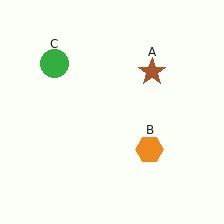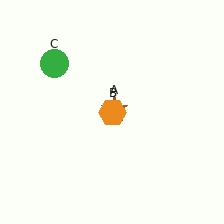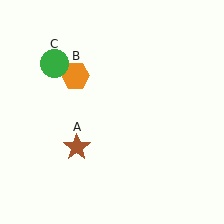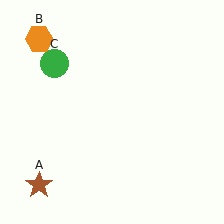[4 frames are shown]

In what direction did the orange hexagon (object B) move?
The orange hexagon (object B) moved up and to the left.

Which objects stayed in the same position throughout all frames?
Green circle (object C) remained stationary.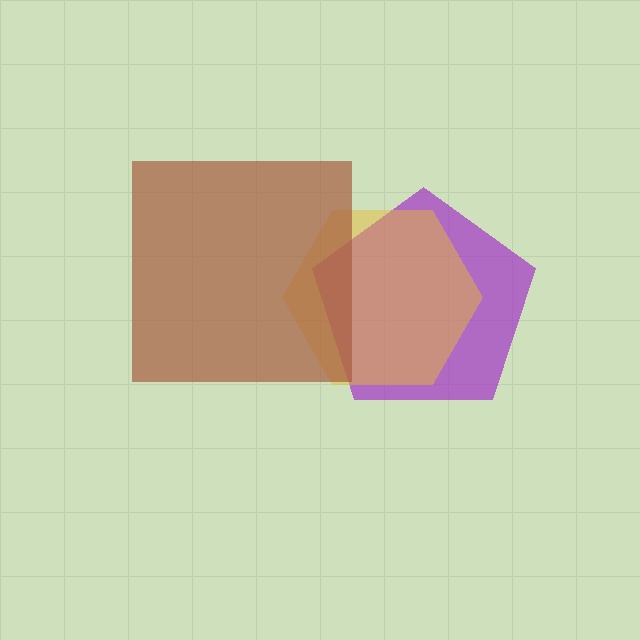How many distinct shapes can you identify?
There are 3 distinct shapes: a purple pentagon, a yellow hexagon, a brown square.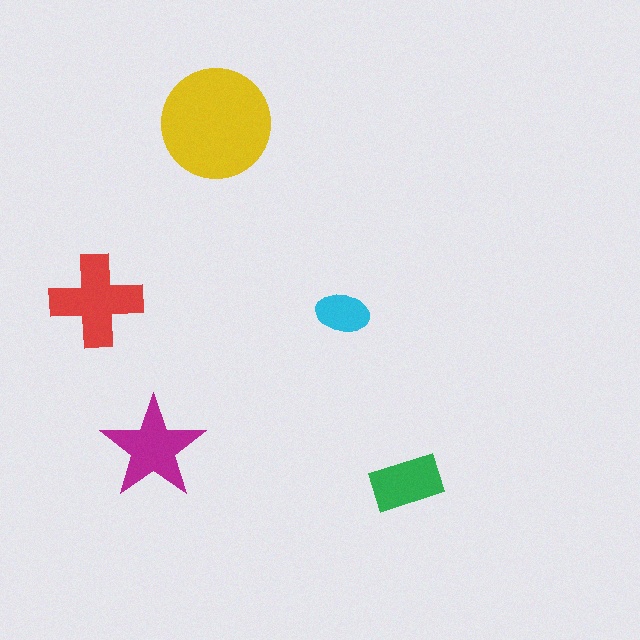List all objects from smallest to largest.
The cyan ellipse, the green rectangle, the magenta star, the red cross, the yellow circle.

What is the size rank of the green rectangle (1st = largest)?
4th.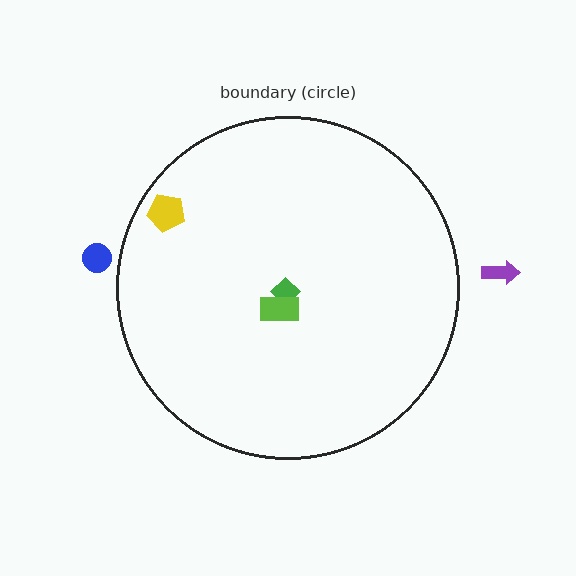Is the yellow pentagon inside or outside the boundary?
Inside.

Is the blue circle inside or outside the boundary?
Outside.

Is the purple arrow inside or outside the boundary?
Outside.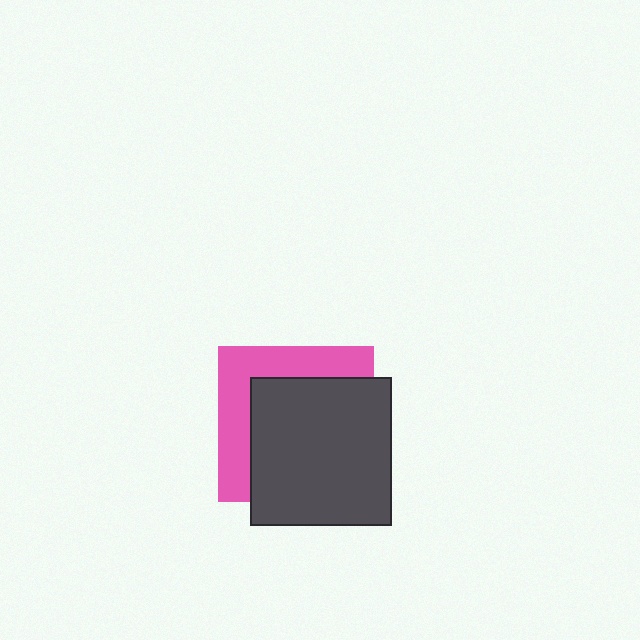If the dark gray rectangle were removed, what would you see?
You would see the complete pink square.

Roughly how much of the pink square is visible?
A small part of it is visible (roughly 37%).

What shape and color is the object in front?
The object in front is a dark gray rectangle.